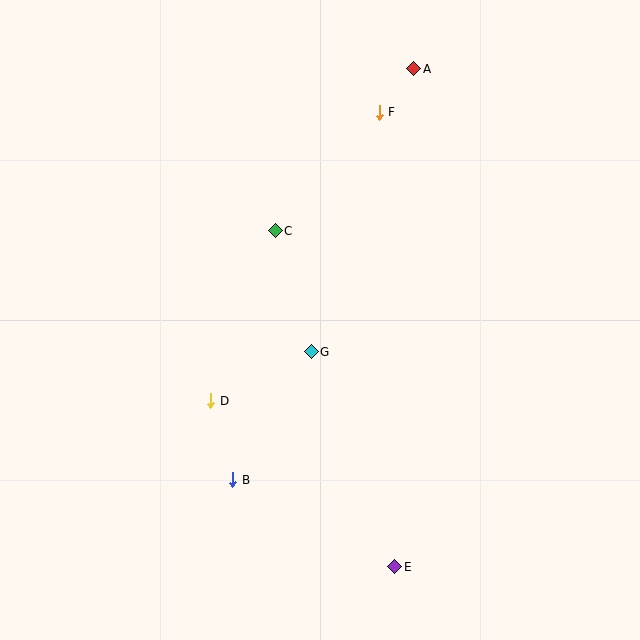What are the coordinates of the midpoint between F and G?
The midpoint between F and G is at (345, 232).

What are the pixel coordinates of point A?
Point A is at (414, 69).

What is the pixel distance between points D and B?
The distance between D and B is 82 pixels.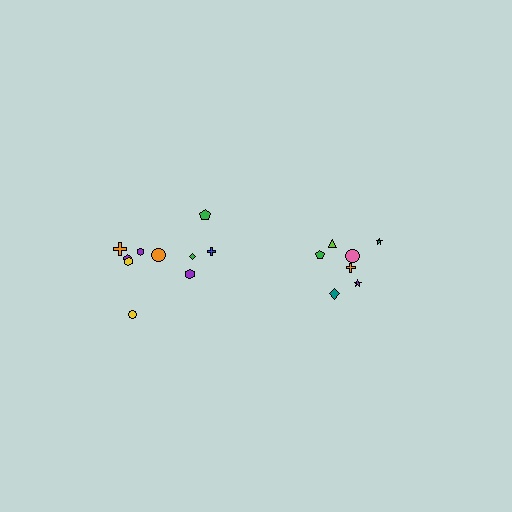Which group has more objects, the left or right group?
The left group.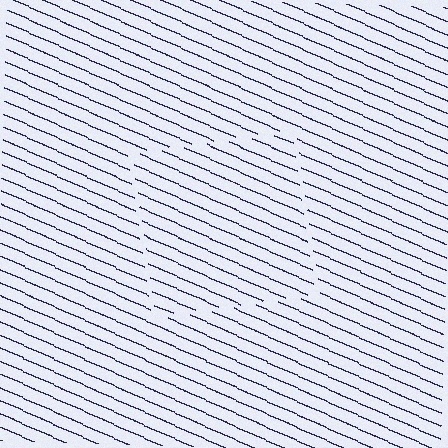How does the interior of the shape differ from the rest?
The interior of the shape contains the same grating, shifted by half a period — the contour is defined by the phase discontinuity where line-ends from the inner and outer gratings abut.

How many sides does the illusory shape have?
4 sides — the line-ends trace a square.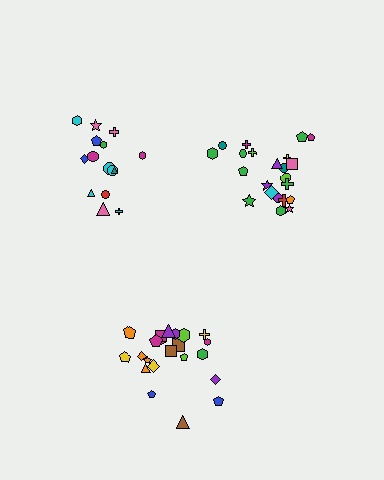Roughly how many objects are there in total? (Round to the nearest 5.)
Roughly 60 objects in total.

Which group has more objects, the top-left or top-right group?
The top-right group.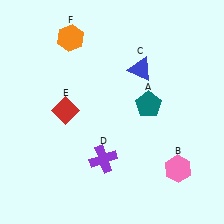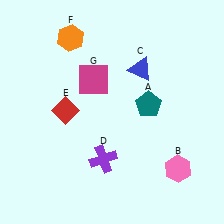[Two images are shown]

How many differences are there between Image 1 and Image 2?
There is 1 difference between the two images.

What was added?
A magenta square (G) was added in Image 2.